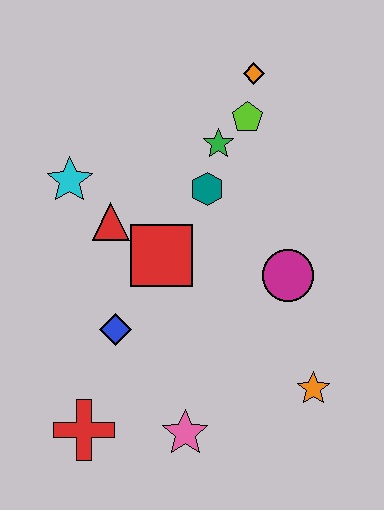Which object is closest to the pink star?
The red cross is closest to the pink star.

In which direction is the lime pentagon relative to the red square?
The lime pentagon is above the red square.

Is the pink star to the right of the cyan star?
Yes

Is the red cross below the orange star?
Yes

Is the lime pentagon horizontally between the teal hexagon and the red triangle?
No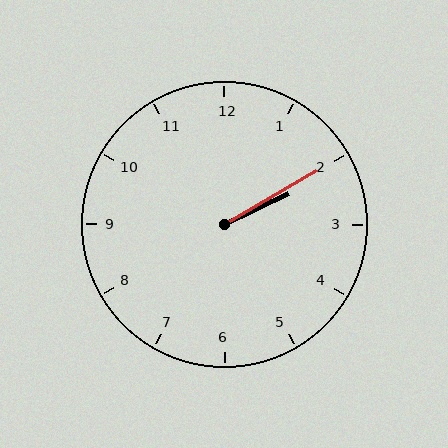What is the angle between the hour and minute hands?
Approximately 5 degrees.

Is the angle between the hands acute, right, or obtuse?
It is acute.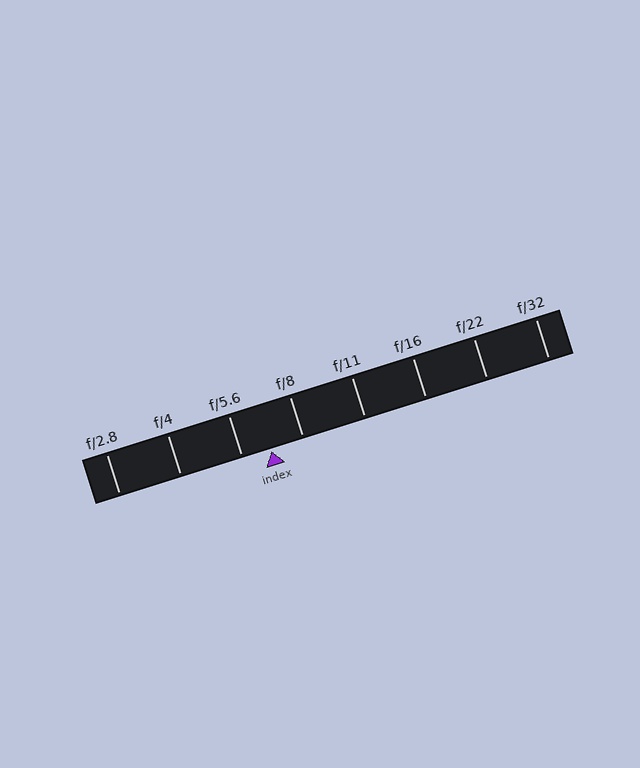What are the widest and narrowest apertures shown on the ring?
The widest aperture shown is f/2.8 and the narrowest is f/32.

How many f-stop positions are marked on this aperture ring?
There are 8 f-stop positions marked.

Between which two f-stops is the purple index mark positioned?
The index mark is between f/5.6 and f/8.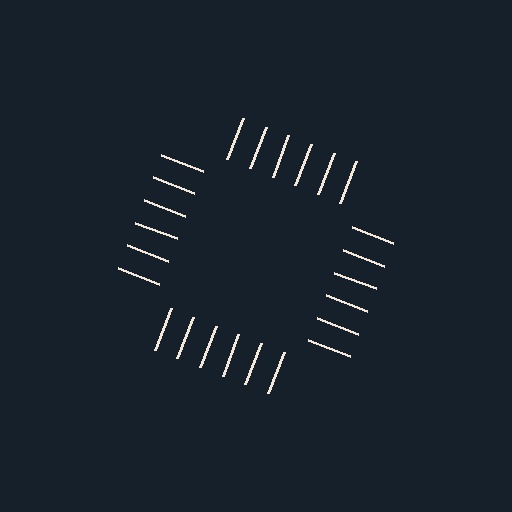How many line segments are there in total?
24 — 6 along each of the 4 edges.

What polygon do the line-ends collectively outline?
An illusory square — the line segments terminate on its edges but no continuous stroke is drawn.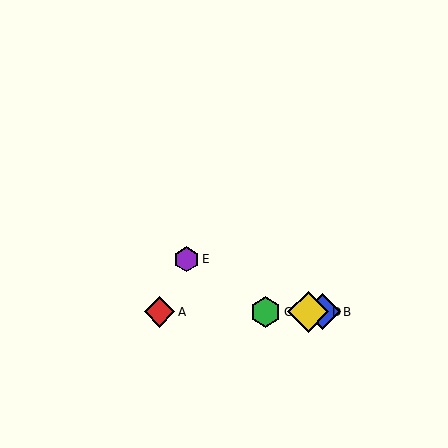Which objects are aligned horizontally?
Objects A, B, C, D are aligned horizontally.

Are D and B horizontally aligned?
Yes, both are at y≈312.